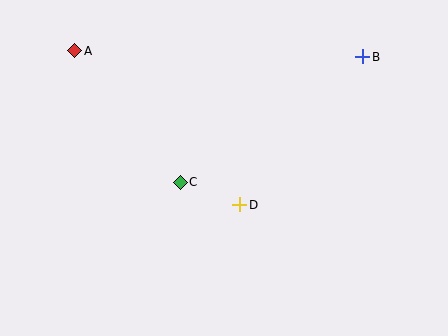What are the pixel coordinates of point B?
Point B is at (363, 57).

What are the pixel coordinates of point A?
Point A is at (75, 51).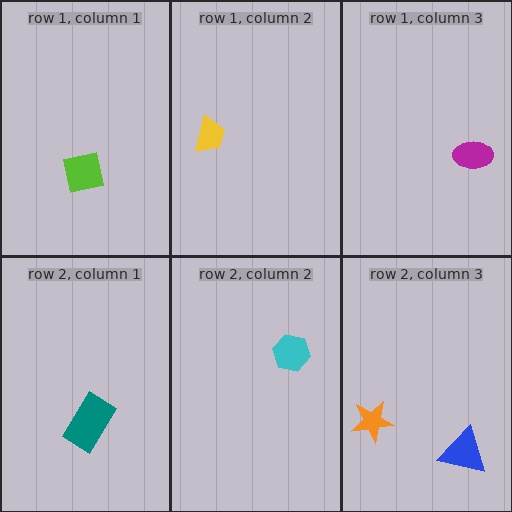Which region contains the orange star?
The row 2, column 3 region.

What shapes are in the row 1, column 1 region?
The lime square.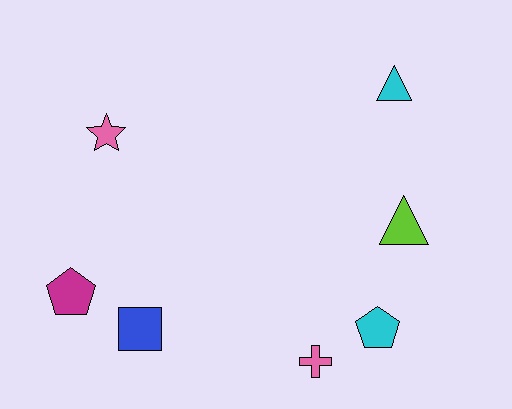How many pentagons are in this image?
There are 2 pentagons.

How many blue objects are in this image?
There is 1 blue object.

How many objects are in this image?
There are 7 objects.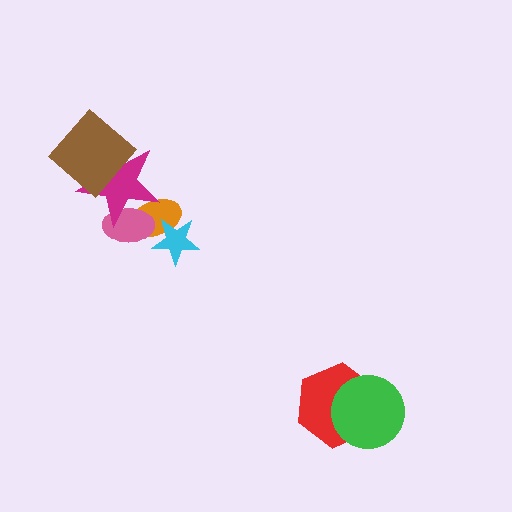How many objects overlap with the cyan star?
1 object overlaps with the cyan star.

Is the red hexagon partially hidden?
Yes, it is partially covered by another shape.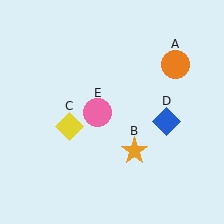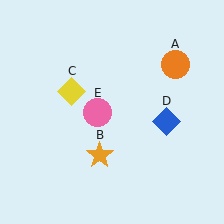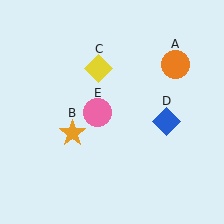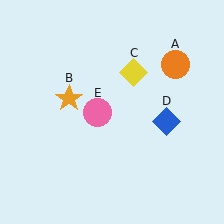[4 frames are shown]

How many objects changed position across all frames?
2 objects changed position: orange star (object B), yellow diamond (object C).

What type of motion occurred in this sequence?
The orange star (object B), yellow diamond (object C) rotated clockwise around the center of the scene.